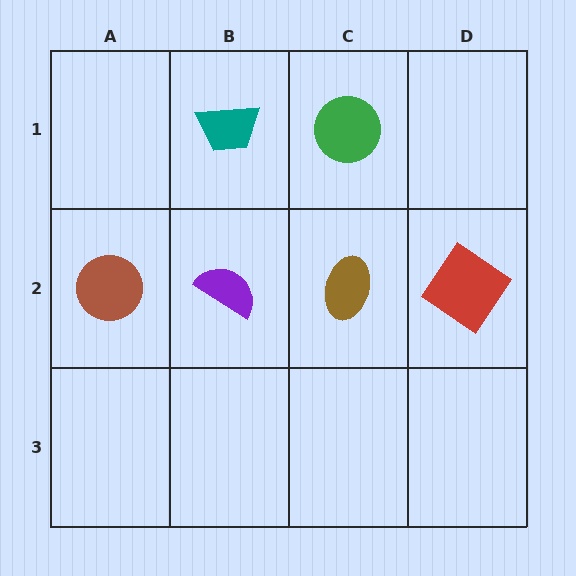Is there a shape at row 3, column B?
No, that cell is empty.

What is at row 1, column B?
A teal trapezoid.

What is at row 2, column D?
A red diamond.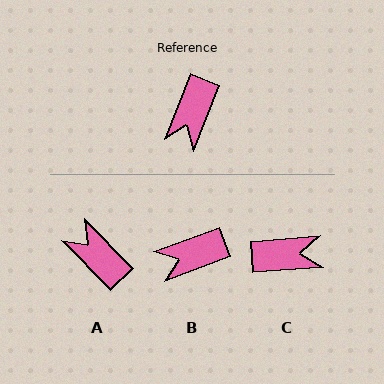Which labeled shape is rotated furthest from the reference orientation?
C, about 116 degrees away.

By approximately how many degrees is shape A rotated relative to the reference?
Approximately 114 degrees clockwise.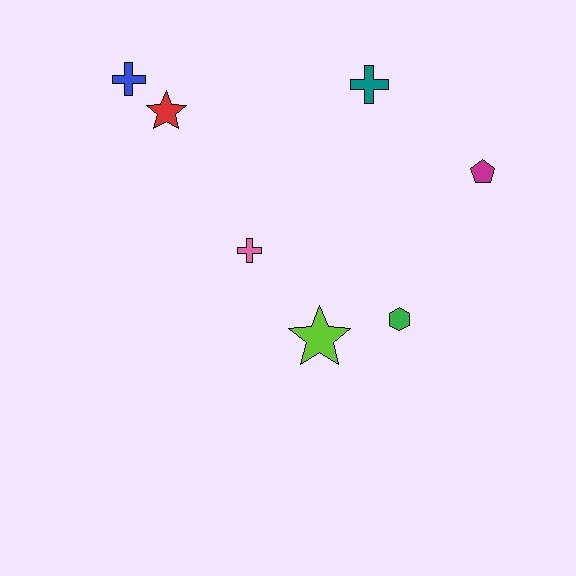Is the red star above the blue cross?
No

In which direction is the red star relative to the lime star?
The red star is above the lime star.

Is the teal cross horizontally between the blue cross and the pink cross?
No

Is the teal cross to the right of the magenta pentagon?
No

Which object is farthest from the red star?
The magenta pentagon is farthest from the red star.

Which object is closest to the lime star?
The green hexagon is closest to the lime star.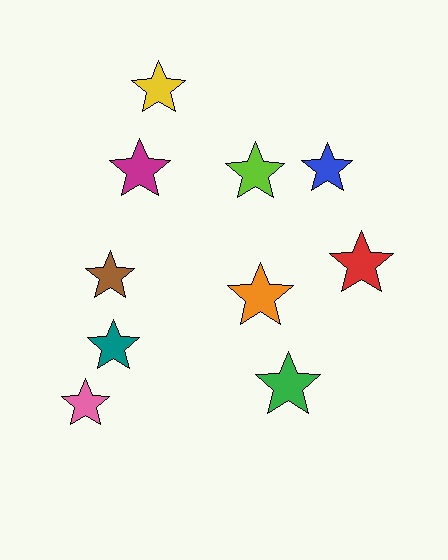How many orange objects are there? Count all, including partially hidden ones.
There is 1 orange object.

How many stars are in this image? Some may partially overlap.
There are 10 stars.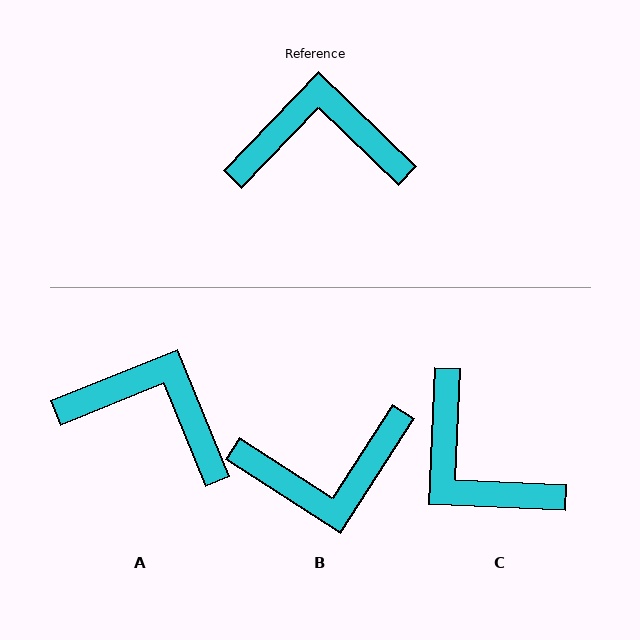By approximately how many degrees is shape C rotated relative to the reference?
Approximately 132 degrees counter-clockwise.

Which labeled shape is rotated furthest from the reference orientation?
B, about 169 degrees away.